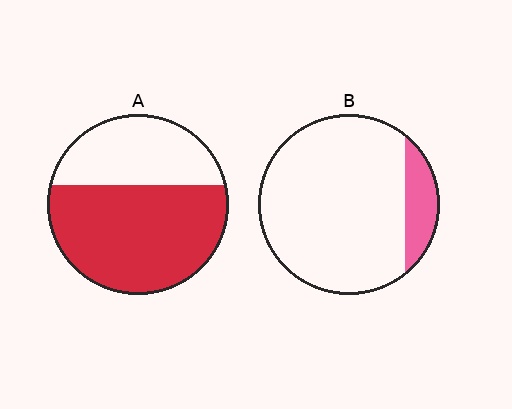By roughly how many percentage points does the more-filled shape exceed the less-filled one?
By roughly 50 percentage points (A over B).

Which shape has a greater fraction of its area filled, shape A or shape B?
Shape A.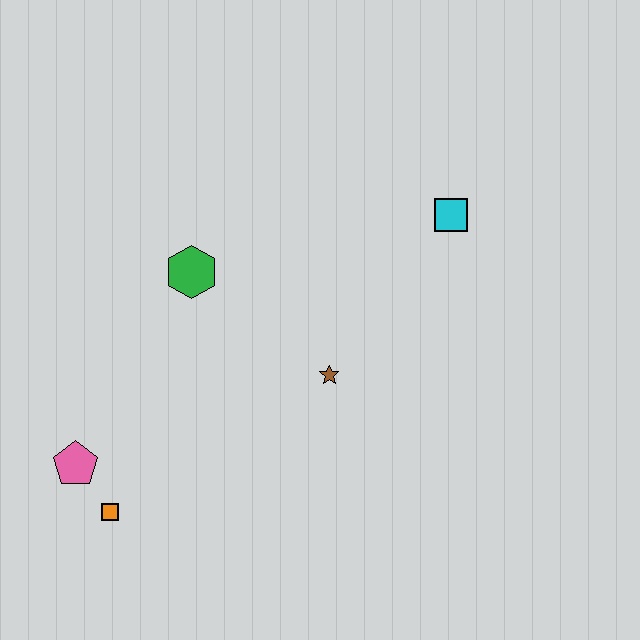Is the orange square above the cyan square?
No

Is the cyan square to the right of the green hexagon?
Yes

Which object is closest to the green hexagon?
The brown star is closest to the green hexagon.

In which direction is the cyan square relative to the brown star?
The cyan square is above the brown star.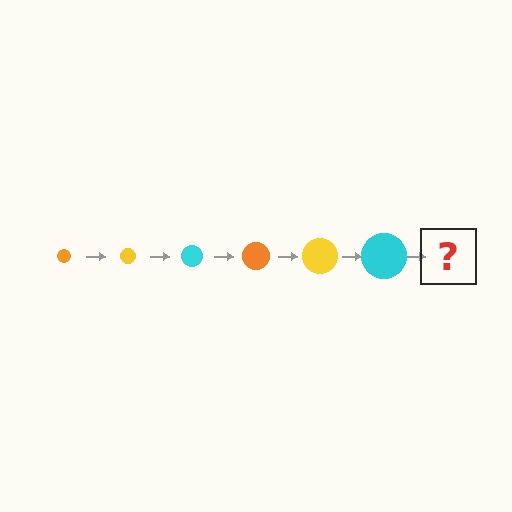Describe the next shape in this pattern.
It should be an orange circle, larger than the previous one.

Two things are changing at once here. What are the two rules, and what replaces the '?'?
The two rules are that the circle grows larger each step and the color cycles through orange, yellow, and cyan. The '?' should be an orange circle, larger than the previous one.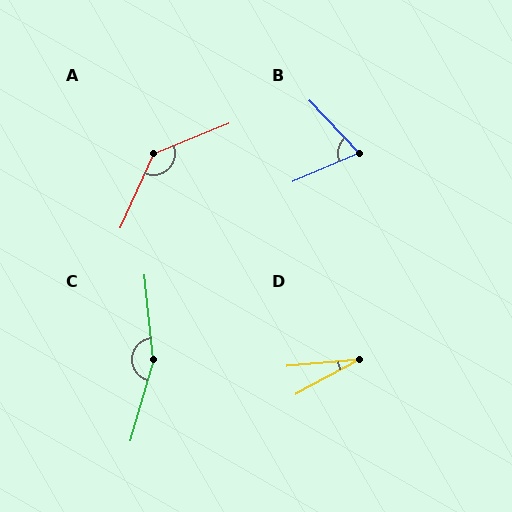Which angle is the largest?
C, at approximately 158 degrees.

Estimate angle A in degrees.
Approximately 136 degrees.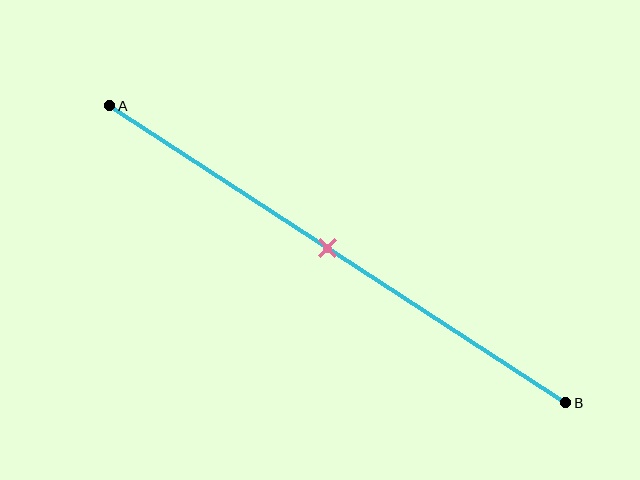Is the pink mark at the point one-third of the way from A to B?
No, the mark is at about 50% from A, not at the 33% one-third point.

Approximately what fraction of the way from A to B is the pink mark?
The pink mark is approximately 50% of the way from A to B.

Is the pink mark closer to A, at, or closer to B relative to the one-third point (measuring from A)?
The pink mark is closer to point B than the one-third point of segment AB.